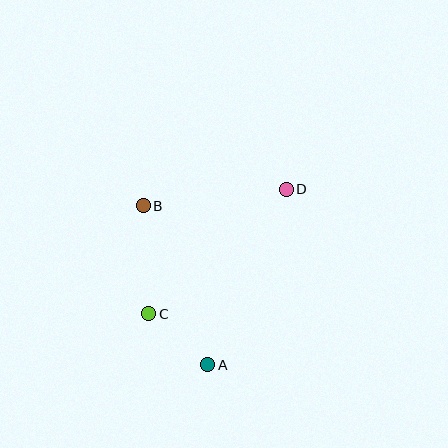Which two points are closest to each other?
Points A and C are closest to each other.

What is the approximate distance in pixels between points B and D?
The distance between B and D is approximately 144 pixels.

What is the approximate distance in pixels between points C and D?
The distance between C and D is approximately 185 pixels.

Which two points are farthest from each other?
Points A and D are farthest from each other.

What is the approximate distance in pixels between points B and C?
The distance between B and C is approximately 108 pixels.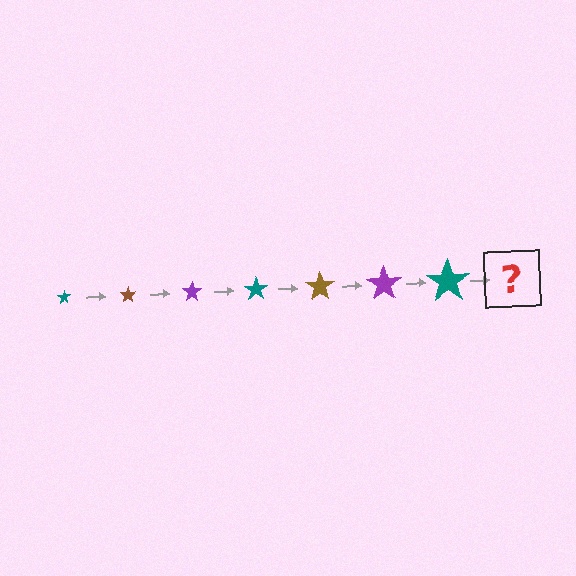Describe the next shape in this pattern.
It should be a brown star, larger than the previous one.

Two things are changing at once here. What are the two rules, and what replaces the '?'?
The two rules are that the star grows larger each step and the color cycles through teal, brown, and purple. The '?' should be a brown star, larger than the previous one.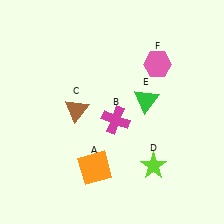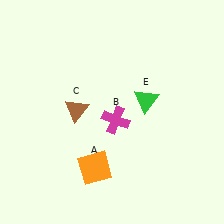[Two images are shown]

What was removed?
The lime star (D), the pink hexagon (F) were removed in Image 2.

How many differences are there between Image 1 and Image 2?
There are 2 differences between the two images.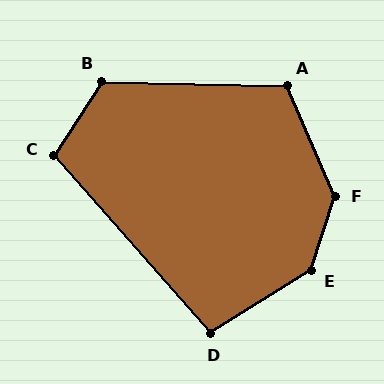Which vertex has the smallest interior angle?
D, at approximately 99 degrees.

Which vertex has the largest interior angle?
E, at approximately 140 degrees.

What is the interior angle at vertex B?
Approximately 122 degrees (obtuse).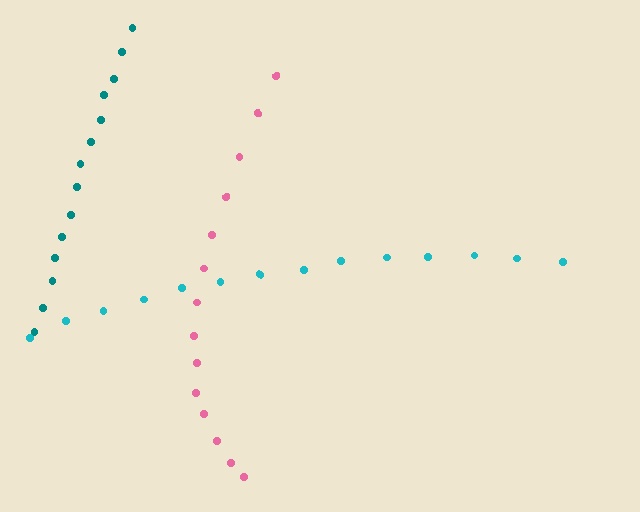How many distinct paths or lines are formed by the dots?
There are 3 distinct paths.